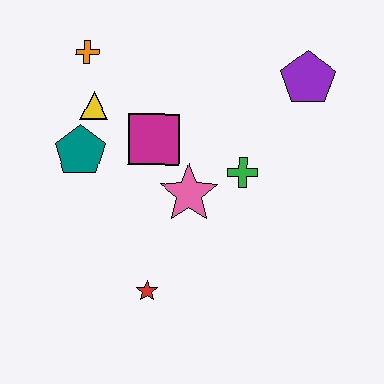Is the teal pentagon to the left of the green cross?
Yes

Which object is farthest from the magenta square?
The purple pentagon is farthest from the magenta square.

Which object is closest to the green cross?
The pink star is closest to the green cross.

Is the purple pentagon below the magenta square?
No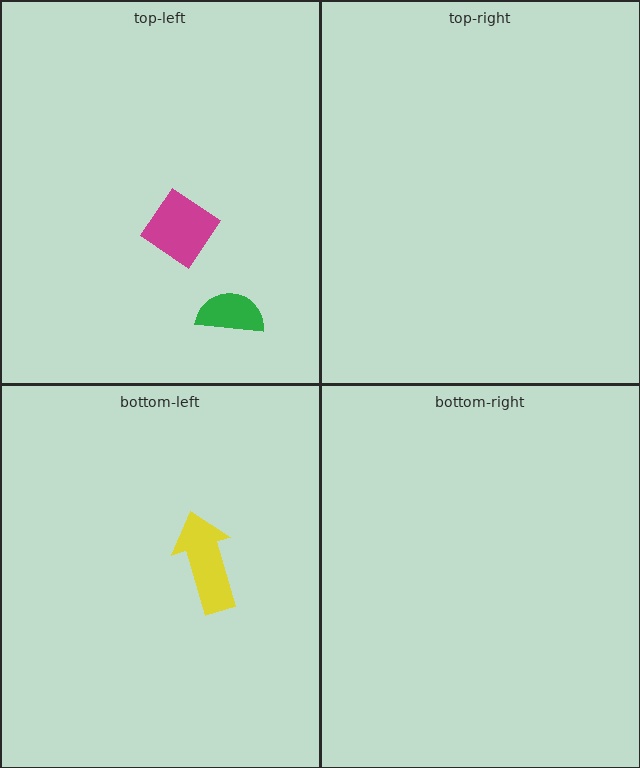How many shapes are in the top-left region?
2.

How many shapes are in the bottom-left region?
1.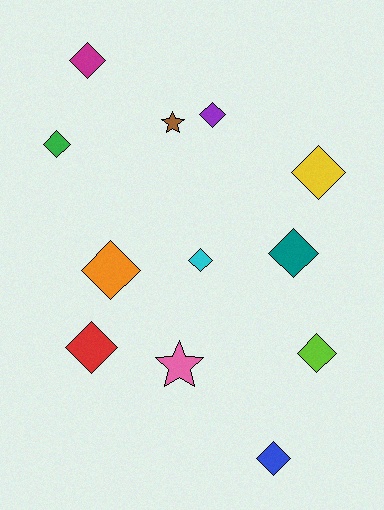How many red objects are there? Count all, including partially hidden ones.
There is 1 red object.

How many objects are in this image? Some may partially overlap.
There are 12 objects.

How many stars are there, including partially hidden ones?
There are 2 stars.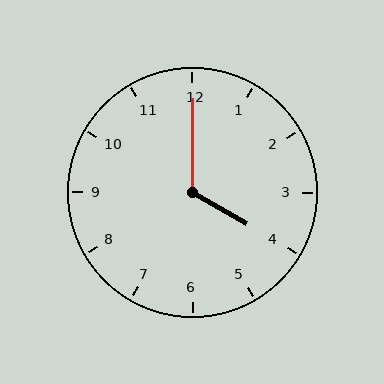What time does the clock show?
4:00.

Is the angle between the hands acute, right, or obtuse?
It is obtuse.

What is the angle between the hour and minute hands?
Approximately 120 degrees.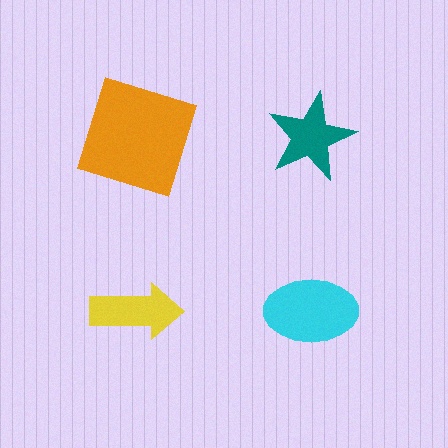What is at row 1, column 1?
An orange square.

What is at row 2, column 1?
A yellow arrow.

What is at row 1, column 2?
A teal star.